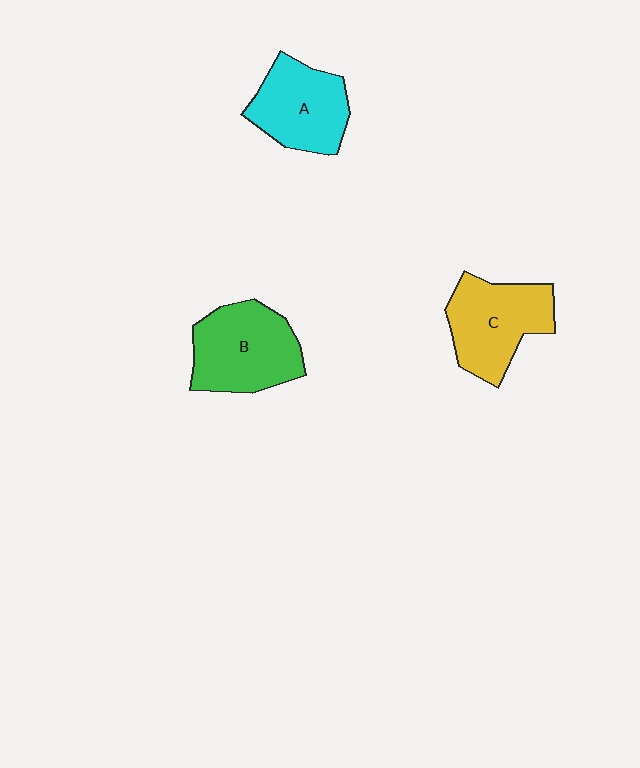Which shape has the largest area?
Shape B (green).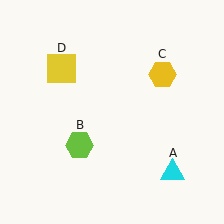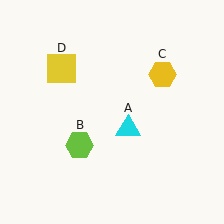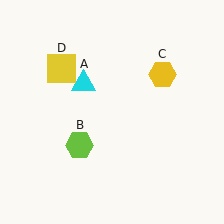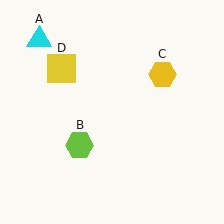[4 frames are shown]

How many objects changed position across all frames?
1 object changed position: cyan triangle (object A).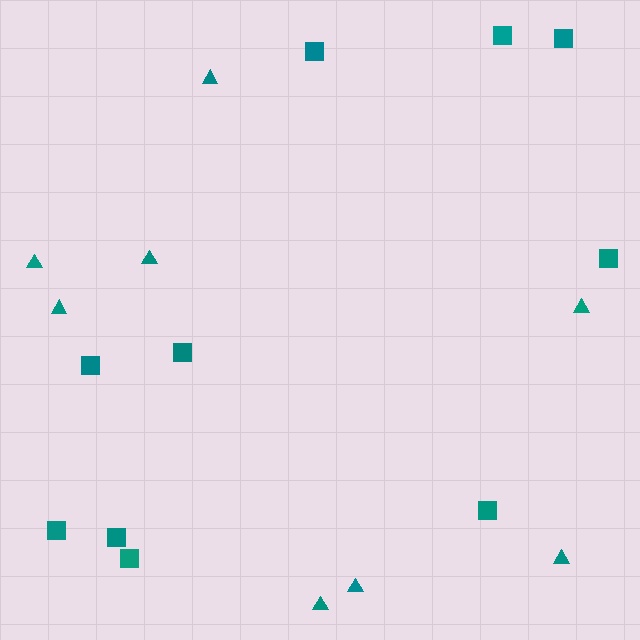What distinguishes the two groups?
There are 2 groups: one group of squares (10) and one group of triangles (8).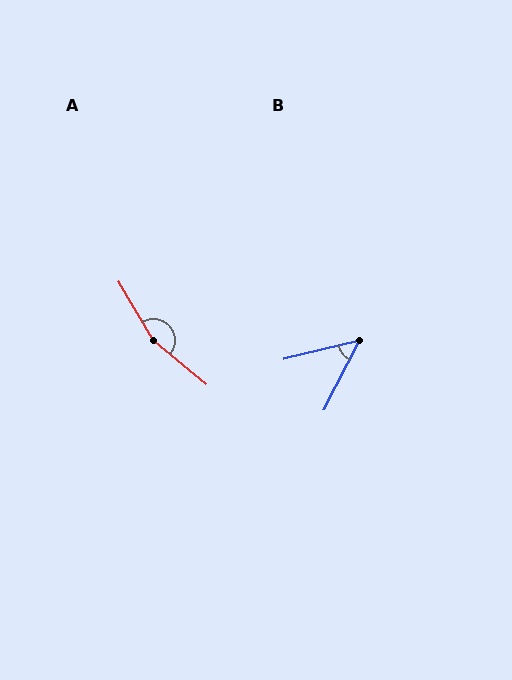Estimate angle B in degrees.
Approximately 49 degrees.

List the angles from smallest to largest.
B (49°), A (160°).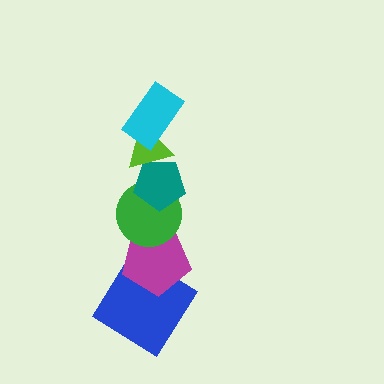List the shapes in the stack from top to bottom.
From top to bottom: the cyan rectangle, the lime triangle, the teal pentagon, the green circle, the magenta pentagon, the blue diamond.